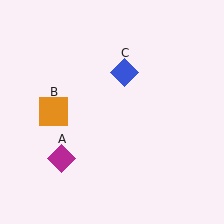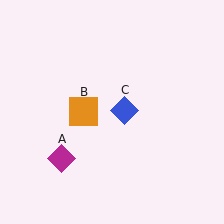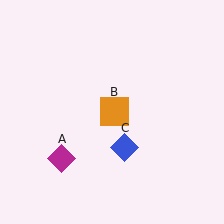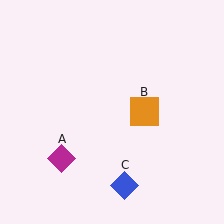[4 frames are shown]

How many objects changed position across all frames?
2 objects changed position: orange square (object B), blue diamond (object C).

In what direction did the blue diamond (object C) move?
The blue diamond (object C) moved down.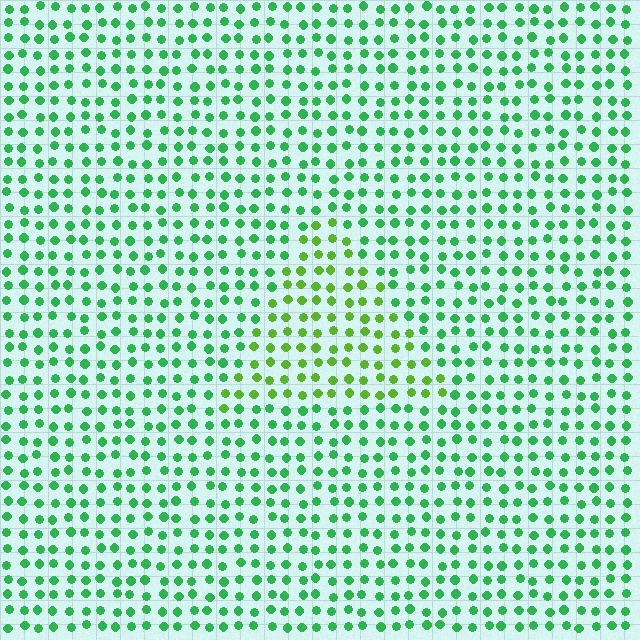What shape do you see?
I see a triangle.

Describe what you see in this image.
The image is filled with small green elements in a uniform arrangement. A triangle-shaped region is visible where the elements are tinted to a slightly different hue, forming a subtle color boundary.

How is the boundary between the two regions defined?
The boundary is defined purely by a slight shift in hue (about 35 degrees). Spacing, size, and orientation are identical on both sides.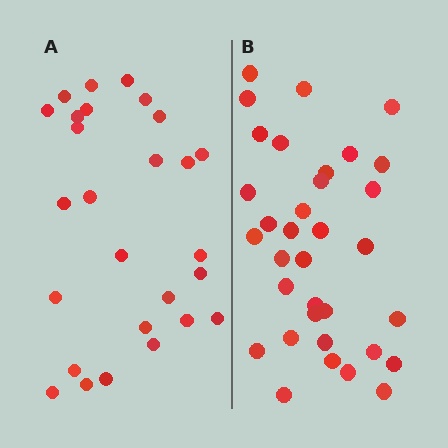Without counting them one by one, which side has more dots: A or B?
Region B (the right region) has more dots.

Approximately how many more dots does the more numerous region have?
Region B has roughly 8 or so more dots than region A.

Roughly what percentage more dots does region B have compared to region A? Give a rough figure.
About 25% more.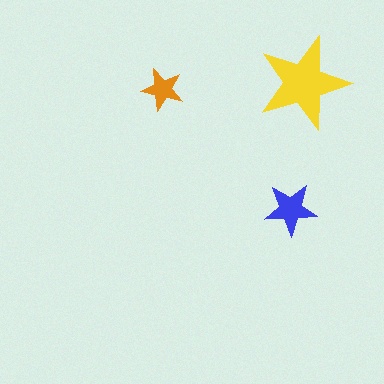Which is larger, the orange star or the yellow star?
The yellow one.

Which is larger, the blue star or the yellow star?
The yellow one.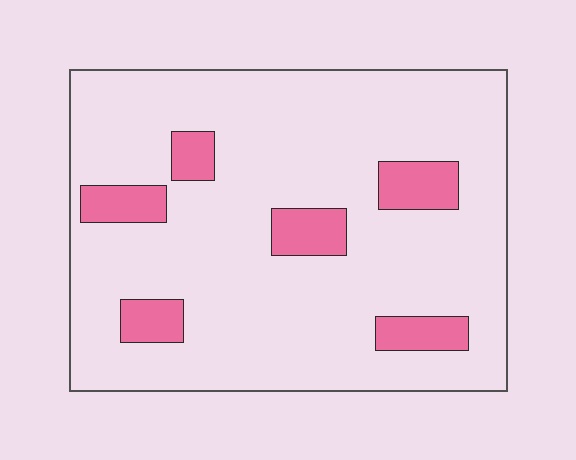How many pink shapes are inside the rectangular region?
6.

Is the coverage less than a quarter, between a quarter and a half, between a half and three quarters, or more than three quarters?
Less than a quarter.